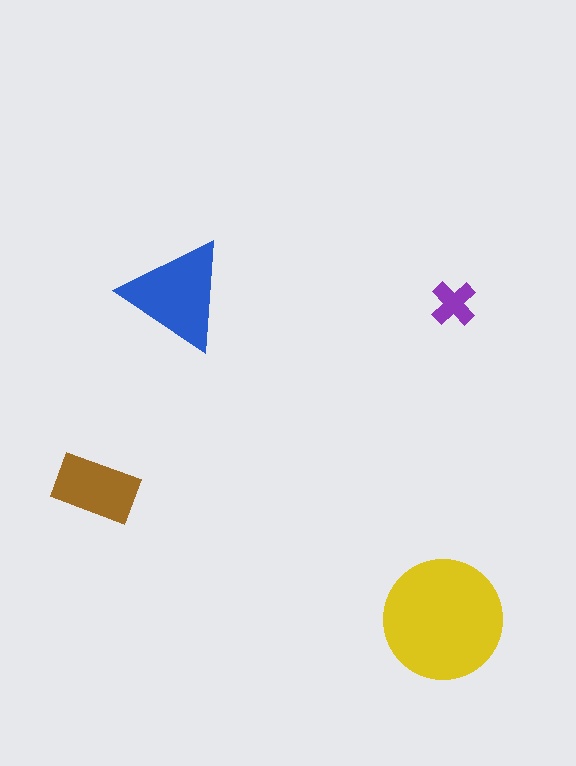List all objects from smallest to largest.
The purple cross, the brown rectangle, the blue triangle, the yellow circle.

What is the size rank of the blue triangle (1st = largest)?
2nd.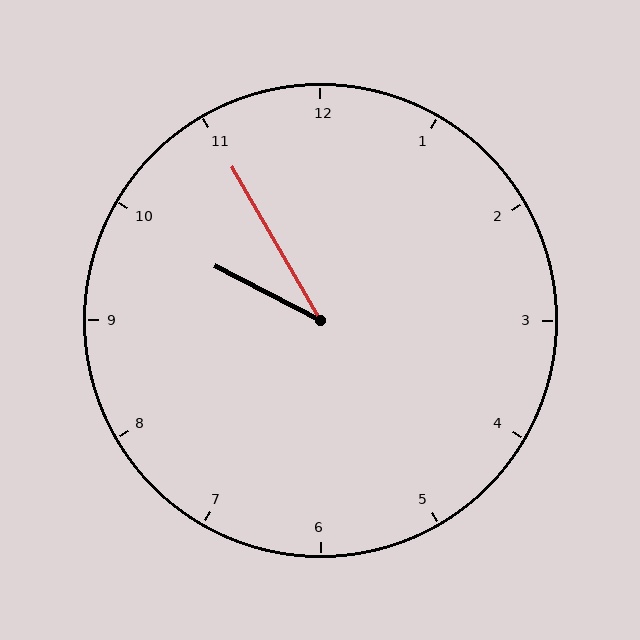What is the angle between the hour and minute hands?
Approximately 32 degrees.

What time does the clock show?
9:55.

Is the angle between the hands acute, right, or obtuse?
It is acute.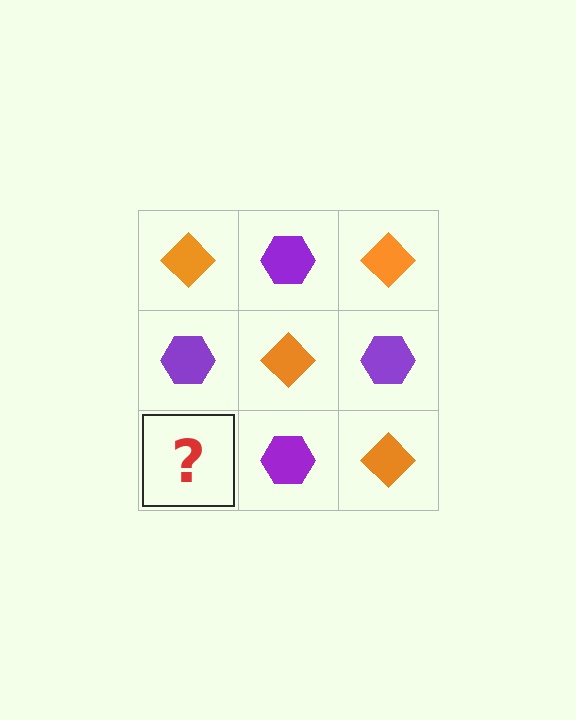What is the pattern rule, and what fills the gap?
The rule is that it alternates orange diamond and purple hexagon in a checkerboard pattern. The gap should be filled with an orange diamond.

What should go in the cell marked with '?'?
The missing cell should contain an orange diamond.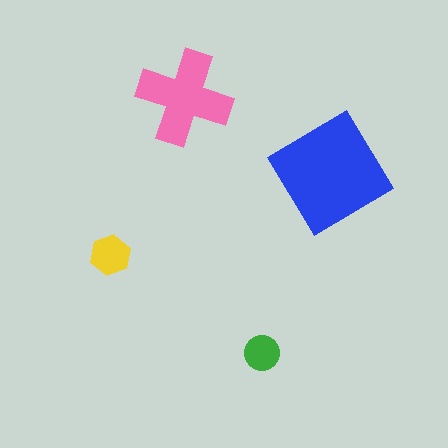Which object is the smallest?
The green circle.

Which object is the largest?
The blue diamond.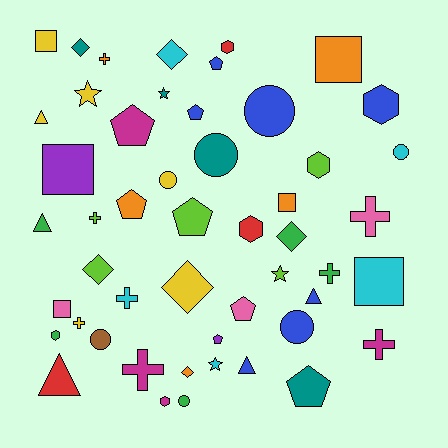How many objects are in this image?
There are 50 objects.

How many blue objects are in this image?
There are 7 blue objects.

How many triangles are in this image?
There are 5 triangles.